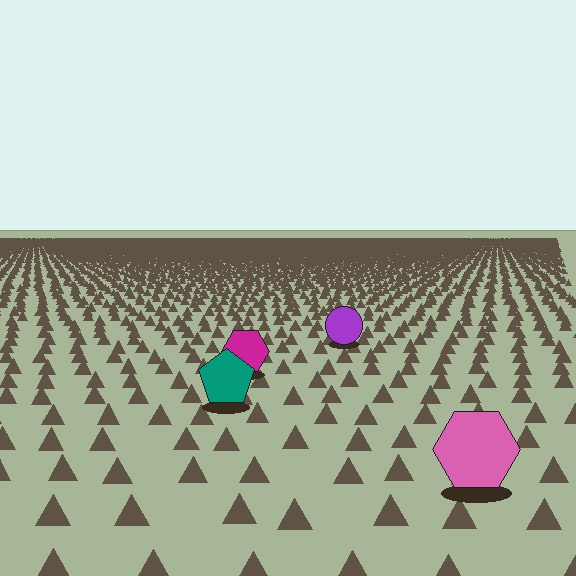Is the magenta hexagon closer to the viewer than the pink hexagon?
No. The pink hexagon is closer — you can tell from the texture gradient: the ground texture is coarser near it.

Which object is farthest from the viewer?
The purple circle is farthest from the viewer. It appears smaller and the ground texture around it is denser.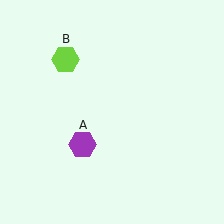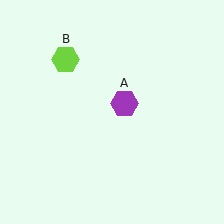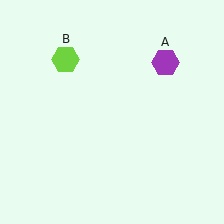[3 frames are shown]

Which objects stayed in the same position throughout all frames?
Lime hexagon (object B) remained stationary.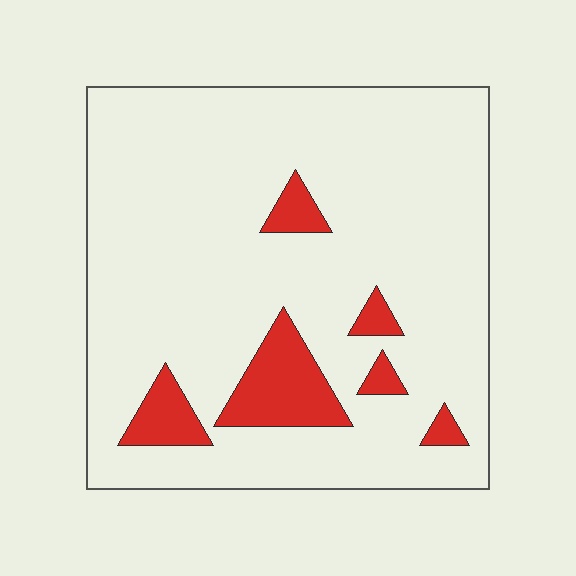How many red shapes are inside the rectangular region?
6.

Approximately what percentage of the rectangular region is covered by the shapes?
Approximately 10%.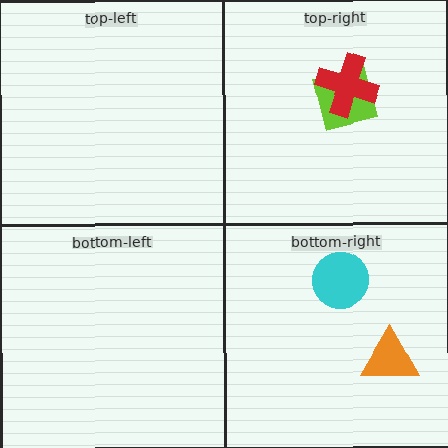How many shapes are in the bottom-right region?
2.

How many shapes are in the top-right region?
2.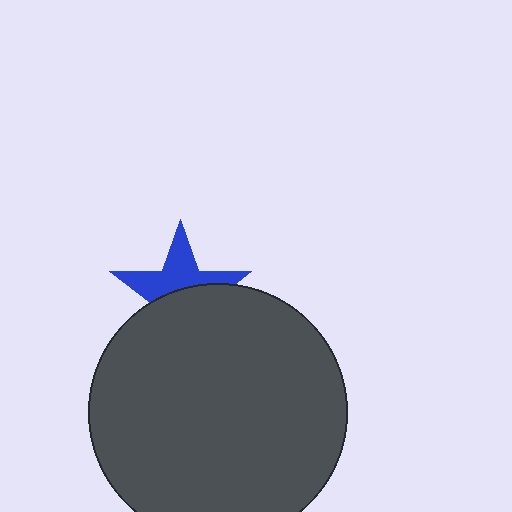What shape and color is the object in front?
The object in front is a dark gray circle.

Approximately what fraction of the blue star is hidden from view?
Roughly 53% of the blue star is hidden behind the dark gray circle.